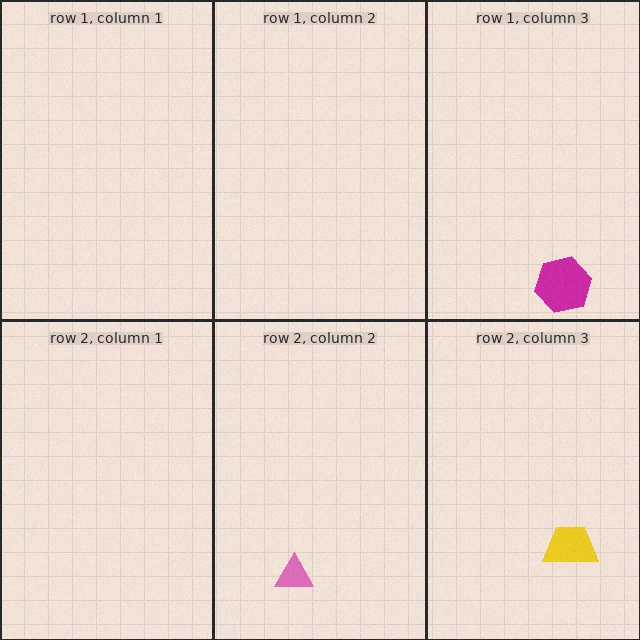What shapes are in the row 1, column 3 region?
The magenta hexagon.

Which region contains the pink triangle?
The row 2, column 2 region.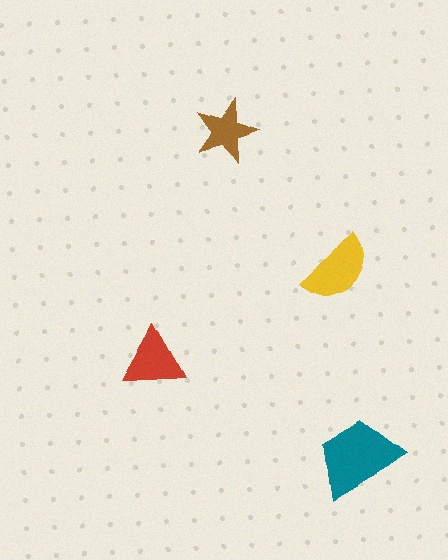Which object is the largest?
The teal trapezoid.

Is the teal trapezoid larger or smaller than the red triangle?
Larger.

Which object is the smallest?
The brown star.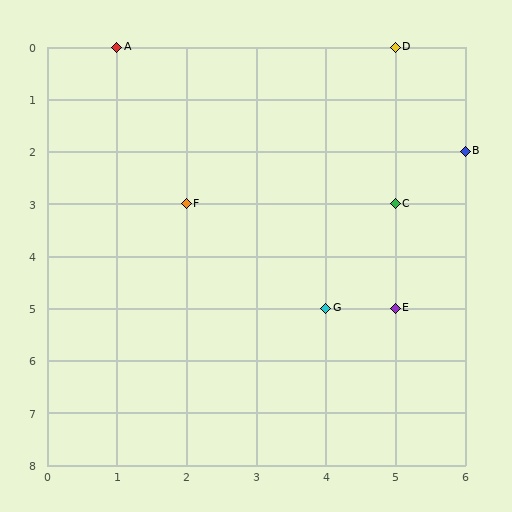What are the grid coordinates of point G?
Point G is at grid coordinates (4, 5).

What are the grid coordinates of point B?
Point B is at grid coordinates (6, 2).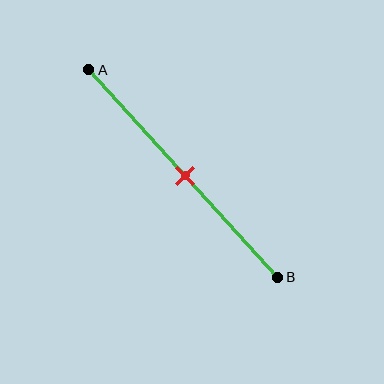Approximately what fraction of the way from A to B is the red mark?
The red mark is approximately 50% of the way from A to B.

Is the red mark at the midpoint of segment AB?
Yes, the mark is approximately at the midpoint.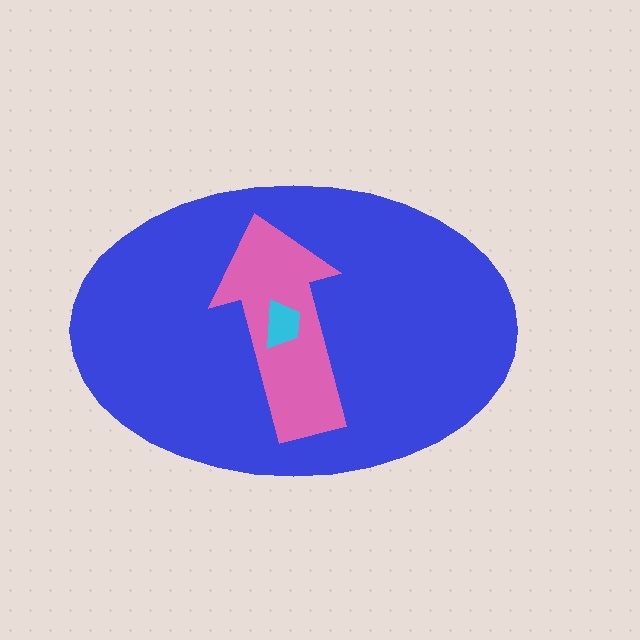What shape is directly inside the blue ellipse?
The pink arrow.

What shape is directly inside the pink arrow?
The cyan trapezoid.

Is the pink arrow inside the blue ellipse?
Yes.